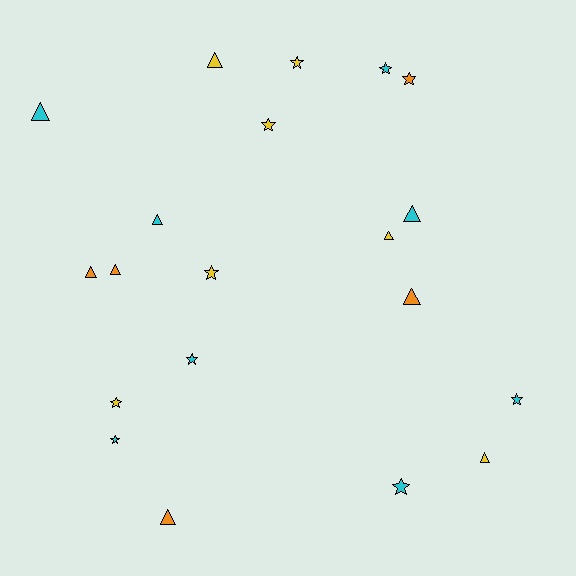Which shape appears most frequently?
Triangle, with 10 objects.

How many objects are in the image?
There are 20 objects.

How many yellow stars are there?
There are 4 yellow stars.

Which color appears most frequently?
Cyan, with 8 objects.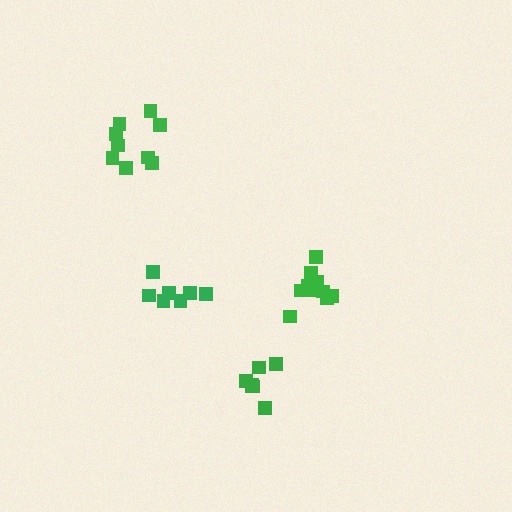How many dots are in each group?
Group 1: 9 dots, Group 2: 10 dots, Group 3: 7 dots, Group 4: 7 dots (33 total).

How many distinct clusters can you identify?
There are 4 distinct clusters.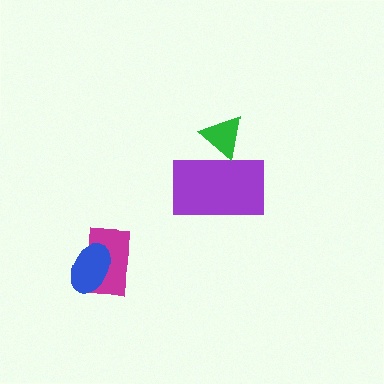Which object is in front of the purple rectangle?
The green triangle is in front of the purple rectangle.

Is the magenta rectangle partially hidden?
Yes, it is partially covered by another shape.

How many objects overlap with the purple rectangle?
1 object overlaps with the purple rectangle.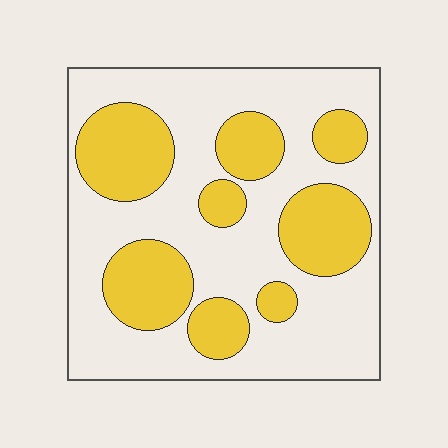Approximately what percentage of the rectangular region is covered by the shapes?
Approximately 35%.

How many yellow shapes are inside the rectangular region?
8.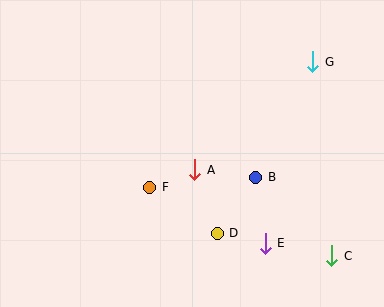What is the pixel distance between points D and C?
The distance between D and C is 117 pixels.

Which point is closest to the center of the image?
Point A at (195, 170) is closest to the center.